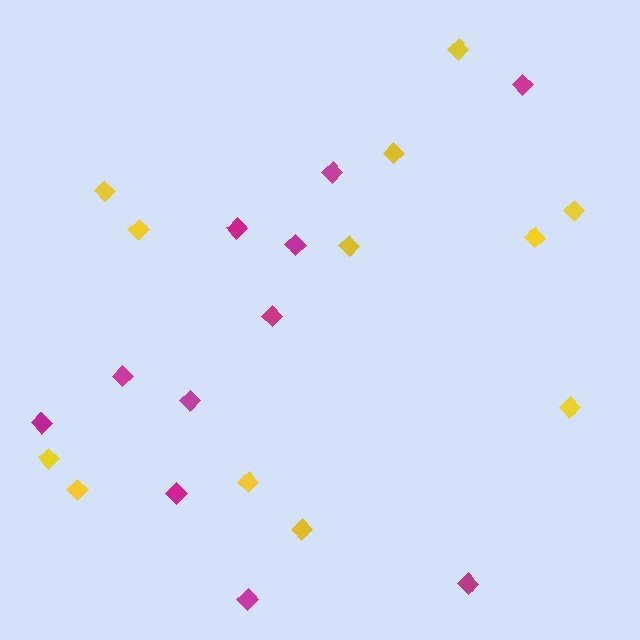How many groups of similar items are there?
There are 2 groups: one group of yellow diamonds (12) and one group of magenta diamonds (11).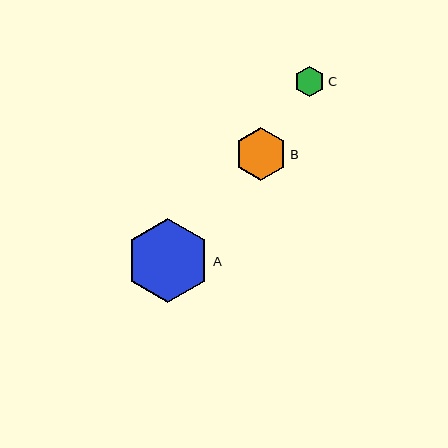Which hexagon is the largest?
Hexagon A is the largest with a size of approximately 83 pixels.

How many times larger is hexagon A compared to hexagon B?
Hexagon A is approximately 1.6 times the size of hexagon B.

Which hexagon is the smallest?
Hexagon C is the smallest with a size of approximately 31 pixels.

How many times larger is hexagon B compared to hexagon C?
Hexagon B is approximately 1.7 times the size of hexagon C.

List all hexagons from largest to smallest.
From largest to smallest: A, B, C.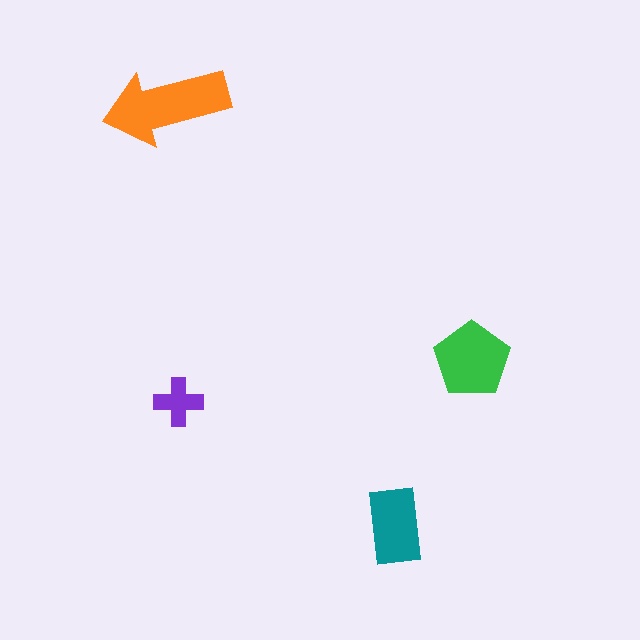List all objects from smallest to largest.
The purple cross, the teal rectangle, the green pentagon, the orange arrow.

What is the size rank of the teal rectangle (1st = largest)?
3rd.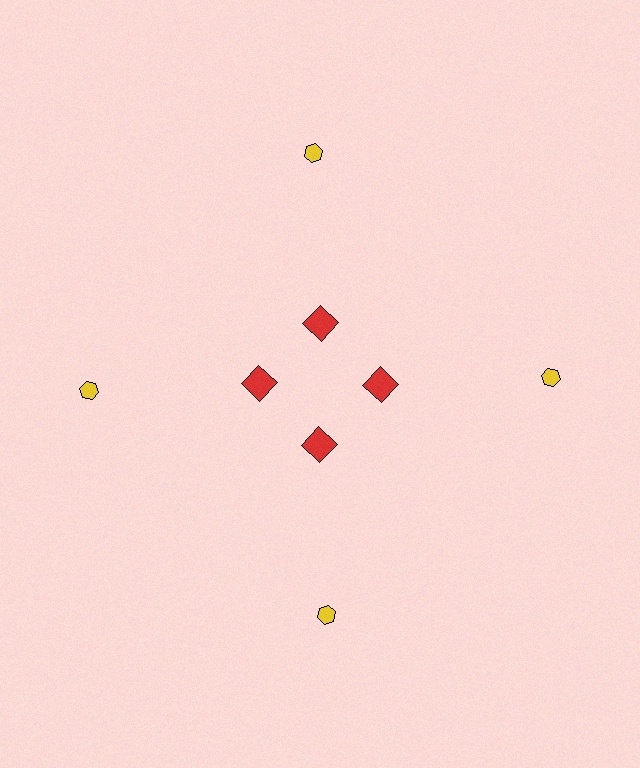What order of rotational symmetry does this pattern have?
This pattern has 4-fold rotational symmetry.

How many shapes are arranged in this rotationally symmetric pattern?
There are 8 shapes, arranged in 4 groups of 2.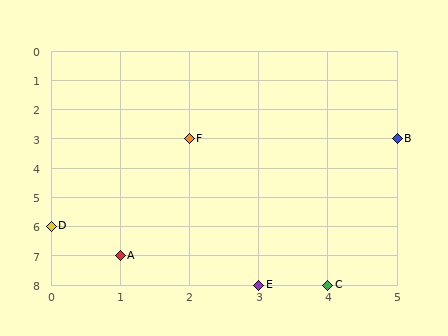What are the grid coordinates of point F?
Point F is at grid coordinates (2, 3).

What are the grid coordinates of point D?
Point D is at grid coordinates (0, 6).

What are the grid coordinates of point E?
Point E is at grid coordinates (3, 8).